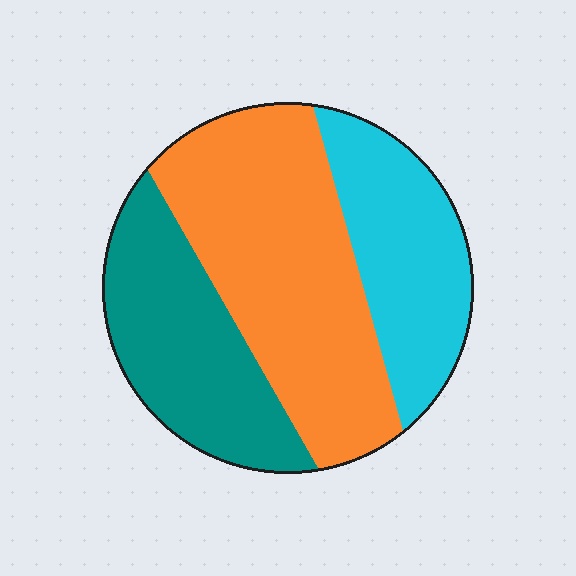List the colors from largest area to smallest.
From largest to smallest: orange, teal, cyan.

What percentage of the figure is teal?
Teal takes up about one quarter (1/4) of the figure.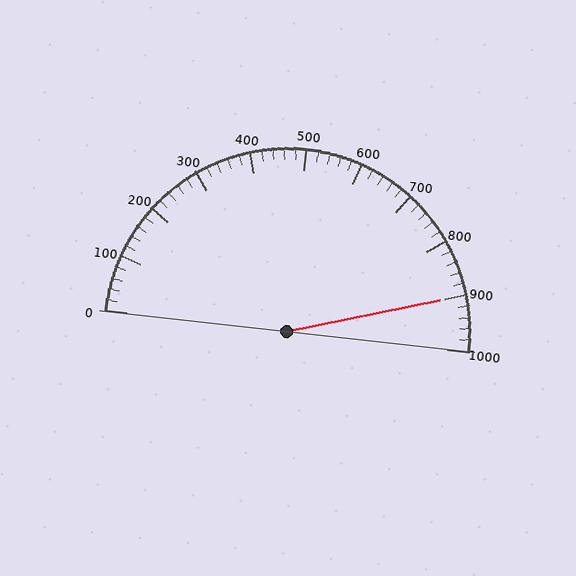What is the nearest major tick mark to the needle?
The nearest major tick mark is 900.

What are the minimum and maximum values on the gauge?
The gauge ranges from 0 to 1000.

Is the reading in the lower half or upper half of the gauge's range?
The reading is in the upper half of the range (0 to 1000).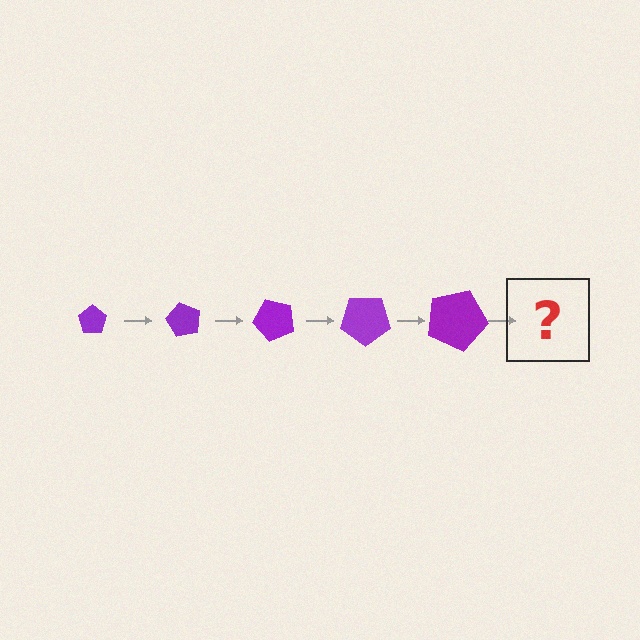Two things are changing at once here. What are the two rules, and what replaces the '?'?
The two rules are that the pentagon grows larger each step and it rotates 60 degrees each step. The '?' should be a pentagon, larger than the previous one and rotated 300 degrees from the start.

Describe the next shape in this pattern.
It should be a pentagon, larger than the previous one and rotated 300 degrees from the start.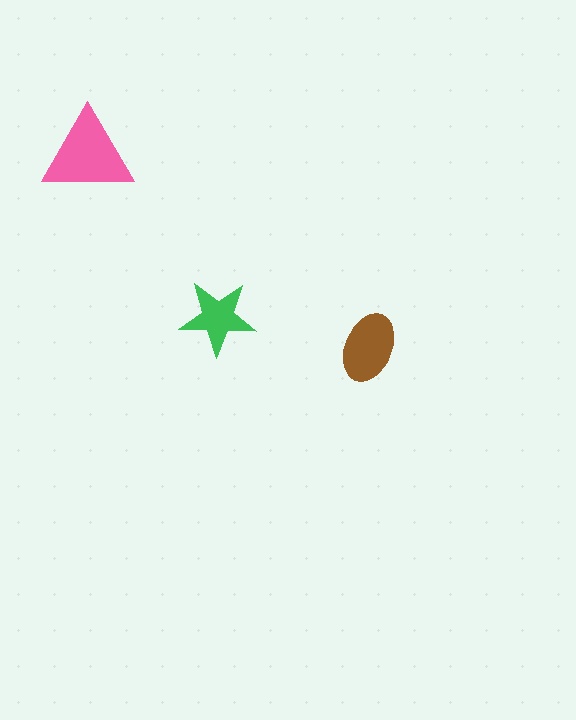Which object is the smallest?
The green star.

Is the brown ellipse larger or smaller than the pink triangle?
Smaller.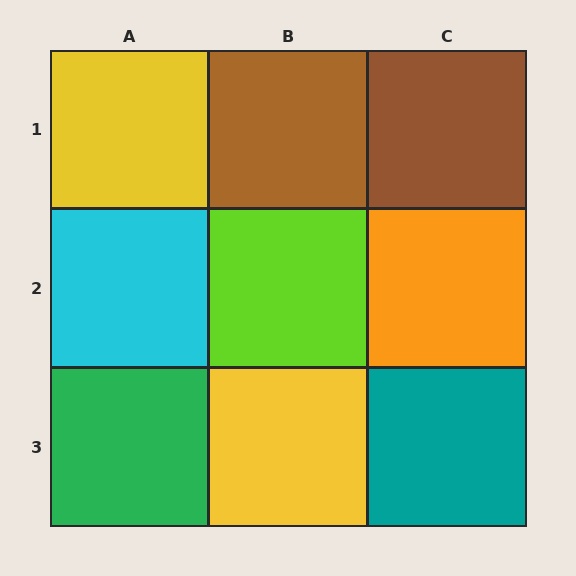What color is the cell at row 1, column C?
Brown.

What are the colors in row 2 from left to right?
Cyan, lime, orange.